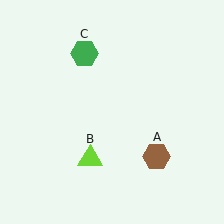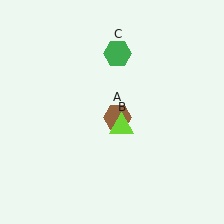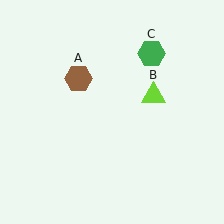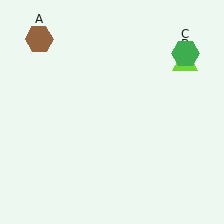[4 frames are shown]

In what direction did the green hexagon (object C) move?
The green hexagon (object C) moved right.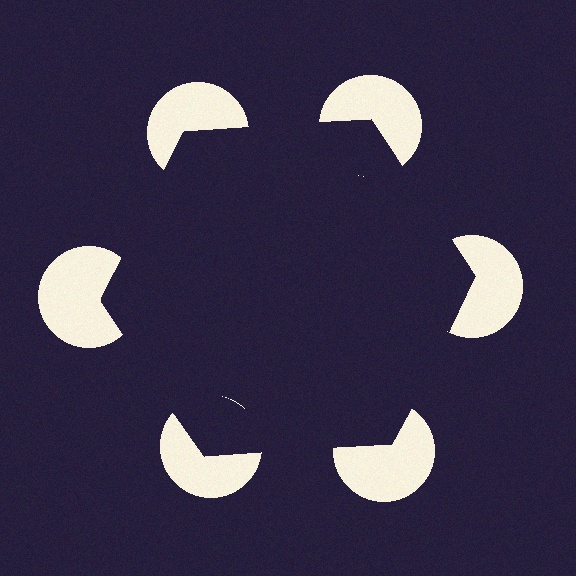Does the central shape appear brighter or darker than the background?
It typically appears slightly darker than the background, even though no actual brightness change is drawn.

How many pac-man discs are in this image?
There are 6 — one at each vertex of the illusory hexagon.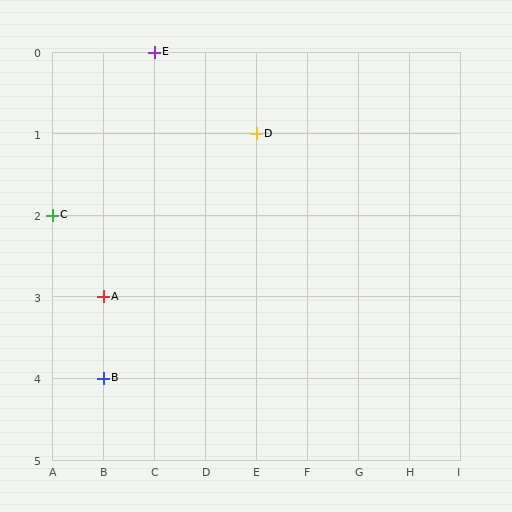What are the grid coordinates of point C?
Point C is at grid coordinates (A, 2).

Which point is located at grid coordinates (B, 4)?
Point B is at (B, 4).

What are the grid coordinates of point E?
Point E is at grid coordinates (C, 0).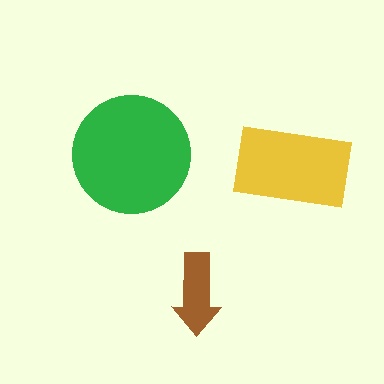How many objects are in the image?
There are 3 objects in the image.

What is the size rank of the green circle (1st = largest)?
1st.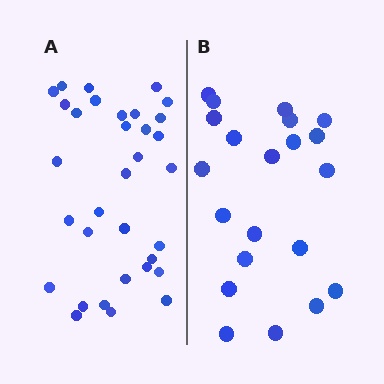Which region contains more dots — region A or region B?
Region A (the left region) has more dots.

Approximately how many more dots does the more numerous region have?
Region A has roughly 12 or so more dots than region B.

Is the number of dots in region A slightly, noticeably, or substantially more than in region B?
Region A has substantially more. The ratio is roughly 1.6 to 1.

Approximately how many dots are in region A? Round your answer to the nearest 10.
About 30 dots. (The exact count is 33, which rounds to 30.)